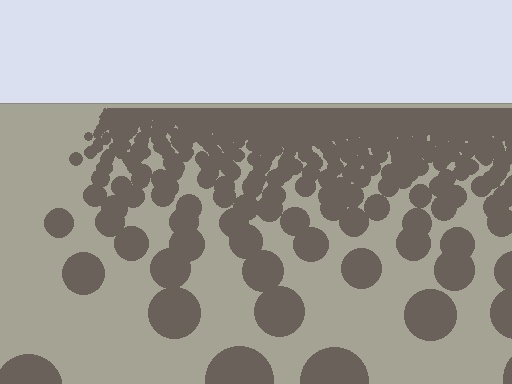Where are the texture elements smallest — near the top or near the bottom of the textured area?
Near the top.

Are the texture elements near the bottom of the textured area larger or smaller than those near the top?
Larger. Near the bottom, elements are closer to the viewer and appear at a bigger on-screen size.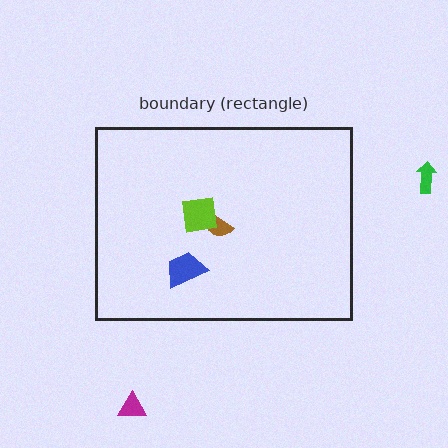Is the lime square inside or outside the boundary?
Inside.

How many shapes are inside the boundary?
3 inside, 2 outside.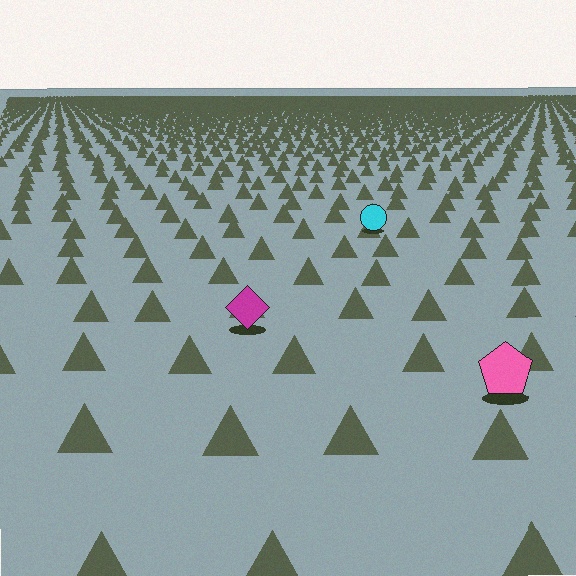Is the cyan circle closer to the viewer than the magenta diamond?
No. The magenta diamond is closer — you can tell from the texture gradient: the ground texture is coarser near it.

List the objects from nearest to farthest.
From nearest to farthest: the pink pentagon, the magenta diamond, the cyan circle.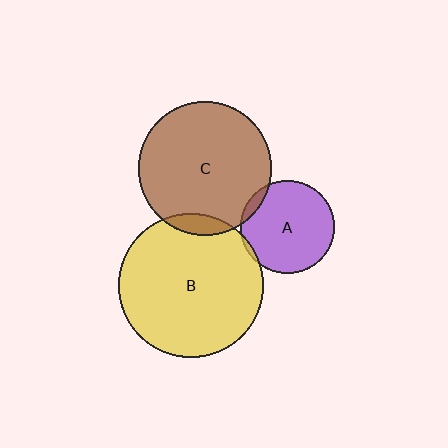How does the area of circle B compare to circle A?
Approximately 2.4 times.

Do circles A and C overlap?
Yes.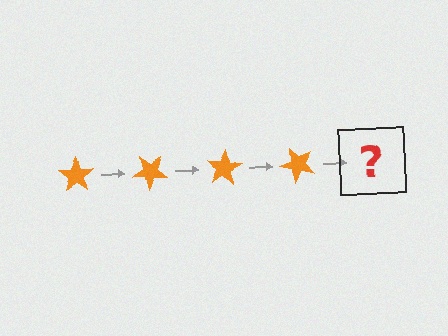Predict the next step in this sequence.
The next step is an orange star rotated 160 degrees.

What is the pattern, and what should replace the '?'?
The pattern is that the star rotates 40 degrees each step. The '?' should be an orange star rotated 160 degrees.